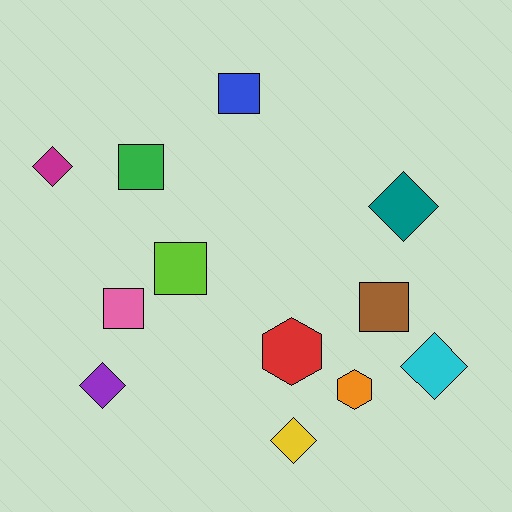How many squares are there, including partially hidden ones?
There are 5 squares.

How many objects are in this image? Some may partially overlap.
There are 12 objects.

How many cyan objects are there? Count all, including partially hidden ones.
There is 1 cyan object.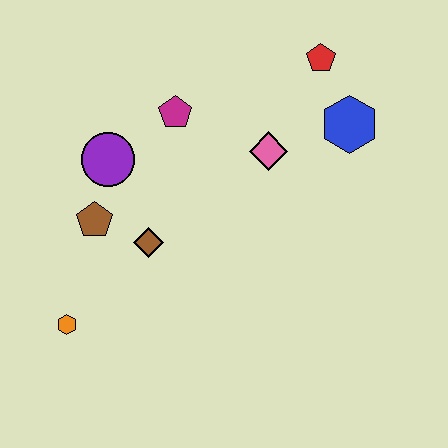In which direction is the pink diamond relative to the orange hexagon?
The pink diamond is to the right of the orange hexagon.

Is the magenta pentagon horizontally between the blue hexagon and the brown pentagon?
Yes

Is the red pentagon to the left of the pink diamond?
No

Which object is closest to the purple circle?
The brown pentagon is closest to the purple circle.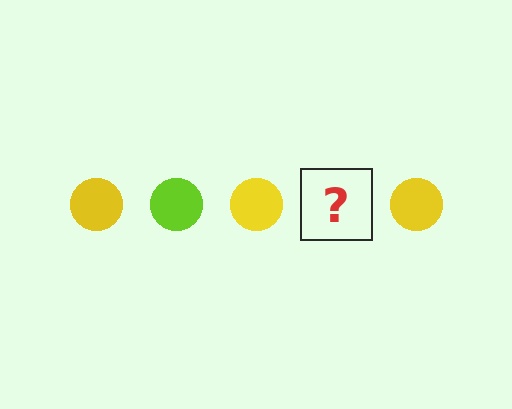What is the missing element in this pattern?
The missing element is a lime circle.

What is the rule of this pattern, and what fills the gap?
The rule is that the pattern cycles through yellow, lime circles. The gap should be filled with a lime circle.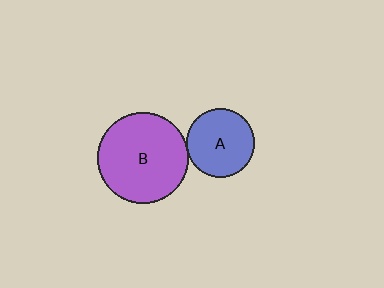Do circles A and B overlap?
Yes.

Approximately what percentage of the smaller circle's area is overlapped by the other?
Approximately 5%.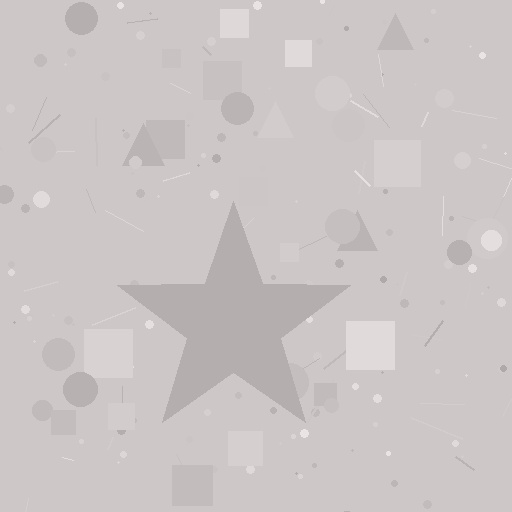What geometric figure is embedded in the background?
A star is embedded in the background.